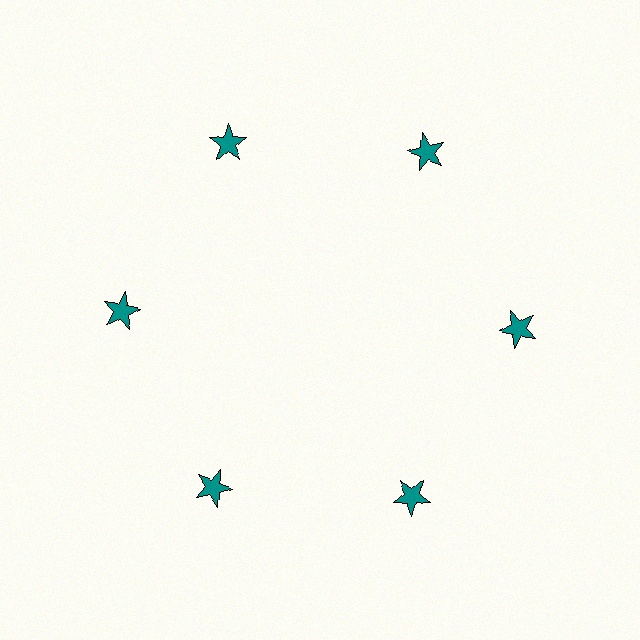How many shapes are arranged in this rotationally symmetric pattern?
There are 6 shapes, arranged in 6 groups of 1.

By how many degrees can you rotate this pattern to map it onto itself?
The pattern maps onto itself every 60 degrees of rotation.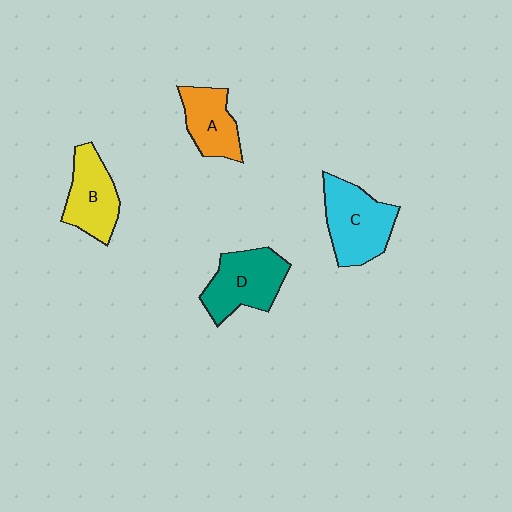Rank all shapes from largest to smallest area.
From largest to smallest: C (cyan), D (teal), B (yellow), A (orange).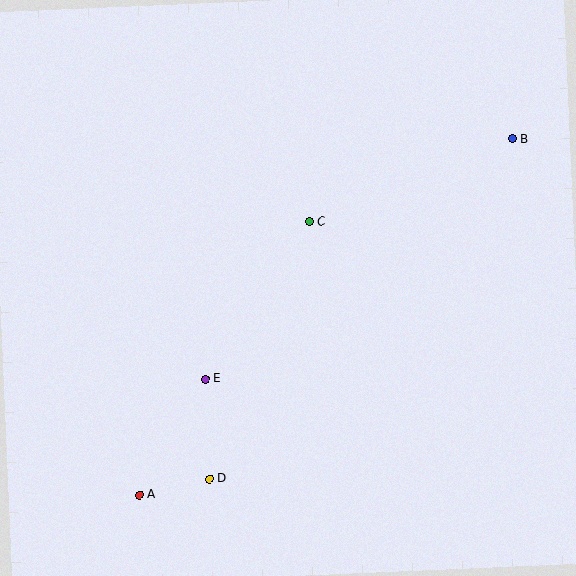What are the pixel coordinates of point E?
Point E is at (205, 379).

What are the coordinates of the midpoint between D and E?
The midpoint between D and E is at (207, 429).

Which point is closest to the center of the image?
Point C at (310, 222) is closest to the center.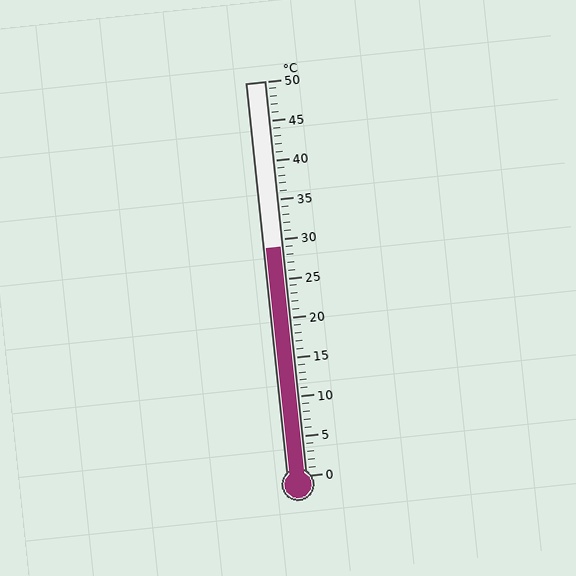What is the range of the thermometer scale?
The thermometer scale ranges from 0°C to 50°C.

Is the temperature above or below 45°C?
The temperature is below 45°C.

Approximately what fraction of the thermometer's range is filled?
The thermometer is filled to approximately 60% of its range.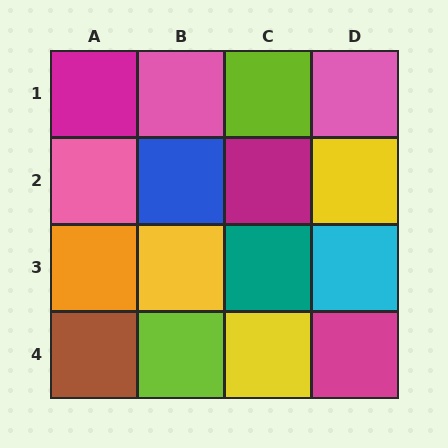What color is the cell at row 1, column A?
Magenta.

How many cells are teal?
1 cell is teal.